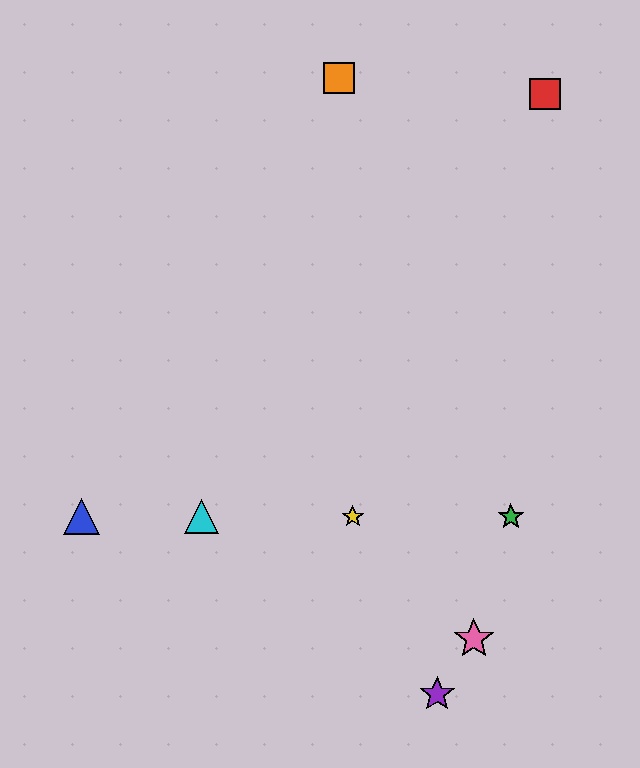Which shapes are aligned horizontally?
The blue triangle, the green star, the yellow star, the cyan triangle are aligned horizontally.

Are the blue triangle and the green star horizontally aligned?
Yes, both are at y≈517.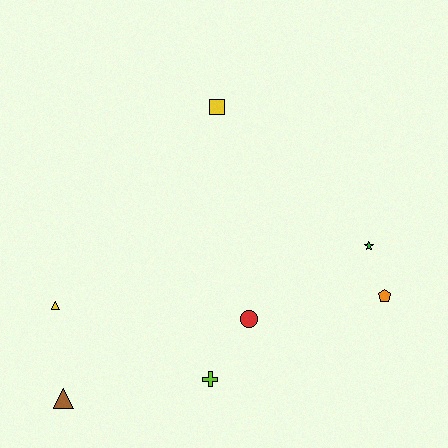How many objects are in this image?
There are 7 objects.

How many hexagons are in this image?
There are no hexagons.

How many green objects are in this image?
There is 1 green object.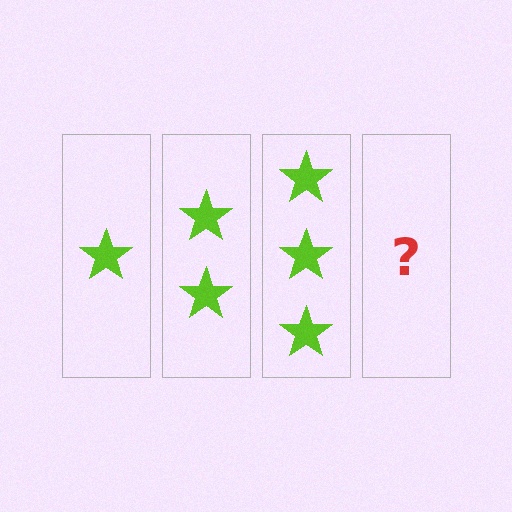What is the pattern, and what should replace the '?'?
The pattern is that each step adds one more star. The '?' should be 4 stars.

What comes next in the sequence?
The next element should be 4 stars.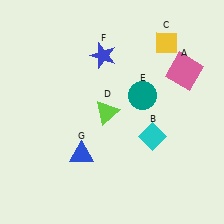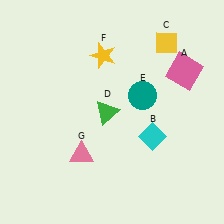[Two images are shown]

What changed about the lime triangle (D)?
In Image 1, D is lime. In Image 2, it changed to green.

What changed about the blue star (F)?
In Image 1, F is blue. In Image 2, it changed to yellow.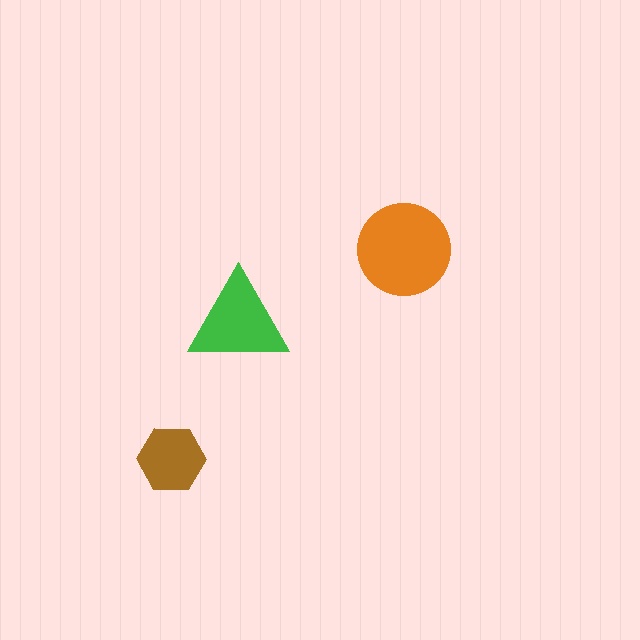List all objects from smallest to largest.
The brown hexagon, the green triangle, the orange circle.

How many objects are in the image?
There are 3 objects in the image.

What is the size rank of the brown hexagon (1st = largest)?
3rd.